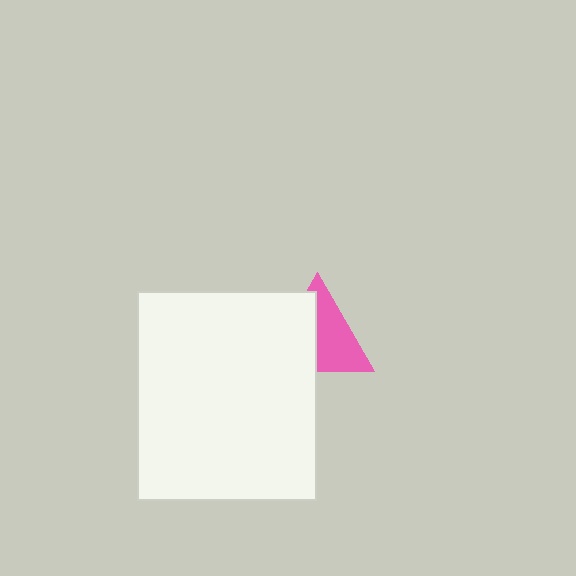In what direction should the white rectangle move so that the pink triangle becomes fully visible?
The white rectangle should move left. That is the shortest direction to clear the overlap and leave the pink triangle fully visible.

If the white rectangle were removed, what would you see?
You would see the complete pink triangle.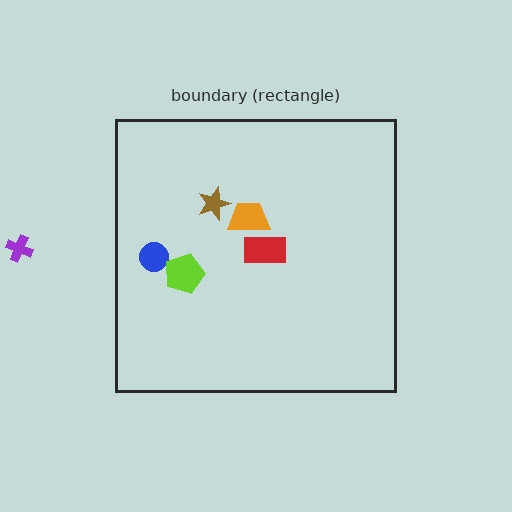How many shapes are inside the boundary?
5 inside, 1 outside.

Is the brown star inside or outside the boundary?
Inside.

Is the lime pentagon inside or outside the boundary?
Inside.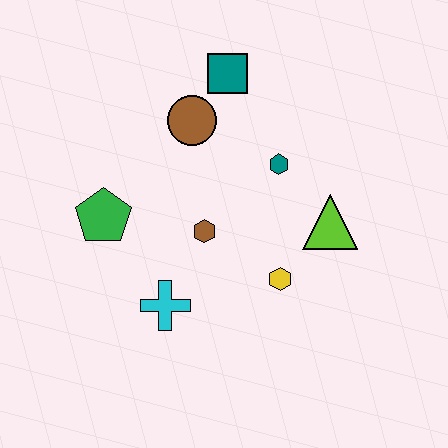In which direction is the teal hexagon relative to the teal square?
The teal hexagon is below the teal square.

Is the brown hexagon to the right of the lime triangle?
No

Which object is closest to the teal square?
The brown circle is closest to the teal square.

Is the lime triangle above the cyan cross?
Yes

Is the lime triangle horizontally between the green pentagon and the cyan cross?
No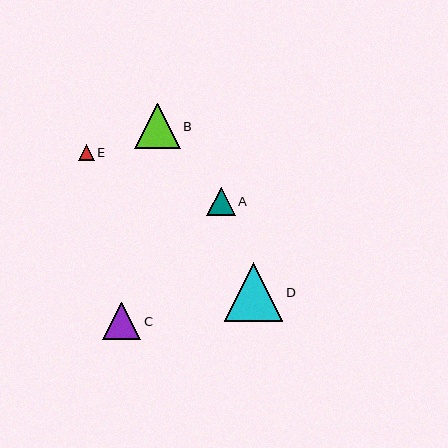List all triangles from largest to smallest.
From largest to smallest: D, B, C, A, E.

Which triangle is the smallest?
Triangle E is the smallest with a size of approximately 15 pixels.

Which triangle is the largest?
Triangle D is the largest with a size of approximately 58 pixels.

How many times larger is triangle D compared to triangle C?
Triangle D is approximately 1.5 times the size of triangle C.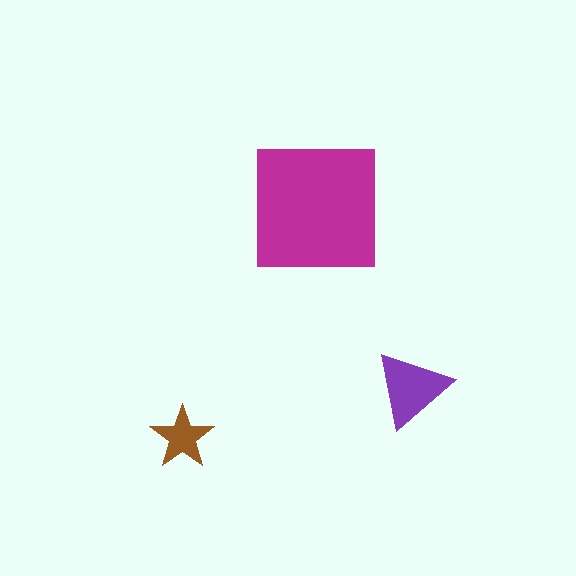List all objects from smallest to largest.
The brown star, the purple triangle, the magenta square.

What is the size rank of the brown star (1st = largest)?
3rd.